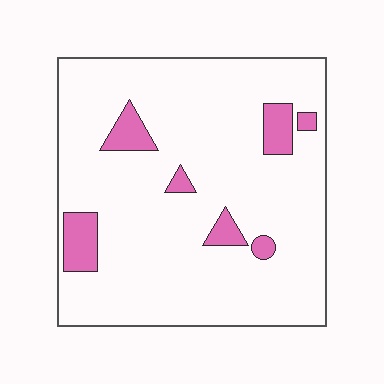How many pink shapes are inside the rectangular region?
7.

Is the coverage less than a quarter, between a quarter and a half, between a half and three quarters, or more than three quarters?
Less than a quarter.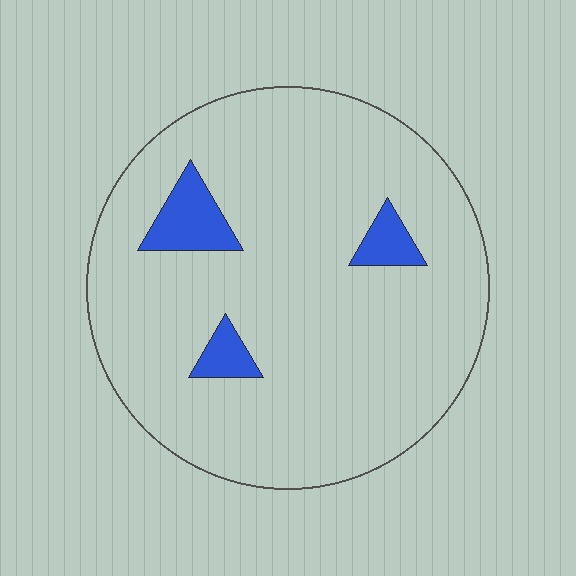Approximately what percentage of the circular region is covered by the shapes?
Approximately 10%.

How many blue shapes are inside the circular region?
3.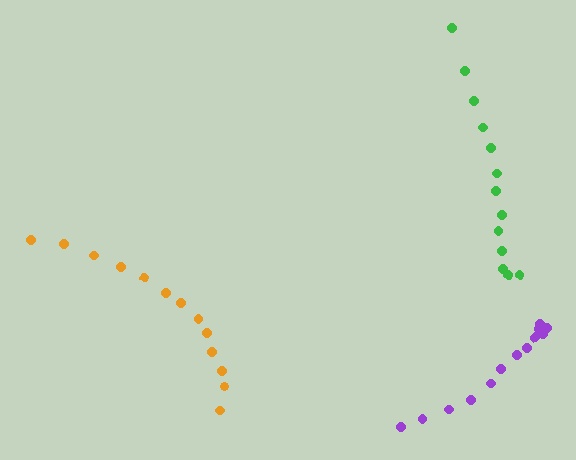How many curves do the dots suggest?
There are 3 distinct paths.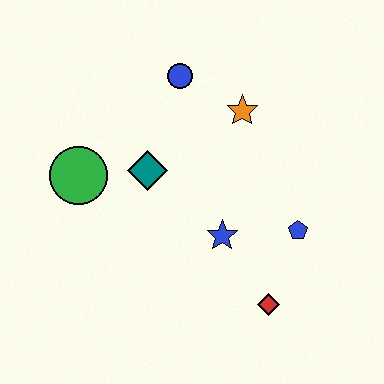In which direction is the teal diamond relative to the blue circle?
The teal diamond is below the blue circle.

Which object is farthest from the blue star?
The blue circle is farthest from the blue star.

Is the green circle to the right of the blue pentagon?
No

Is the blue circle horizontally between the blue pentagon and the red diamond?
No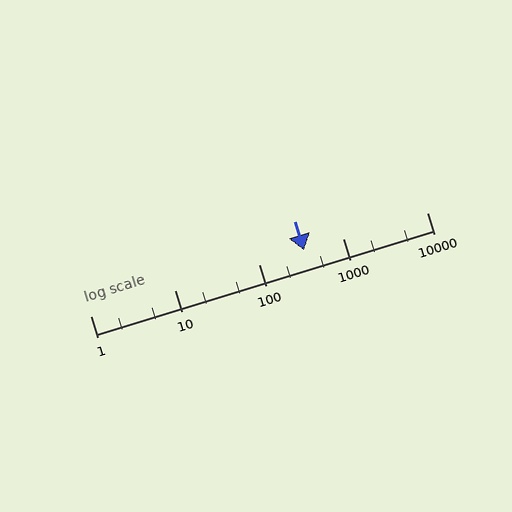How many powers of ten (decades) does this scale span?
The scale spans 4 decades, from 1 to 10000.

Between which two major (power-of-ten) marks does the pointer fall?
The pointer is between 100 and 1000.